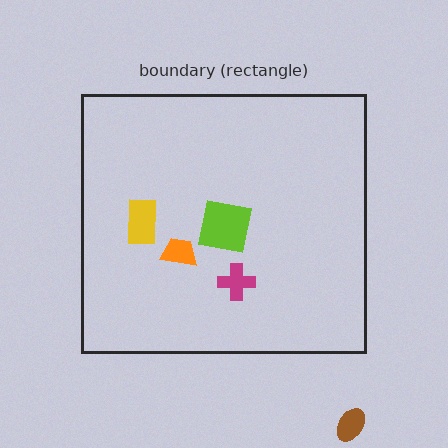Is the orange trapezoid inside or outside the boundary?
Inside.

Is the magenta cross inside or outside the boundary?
Inside.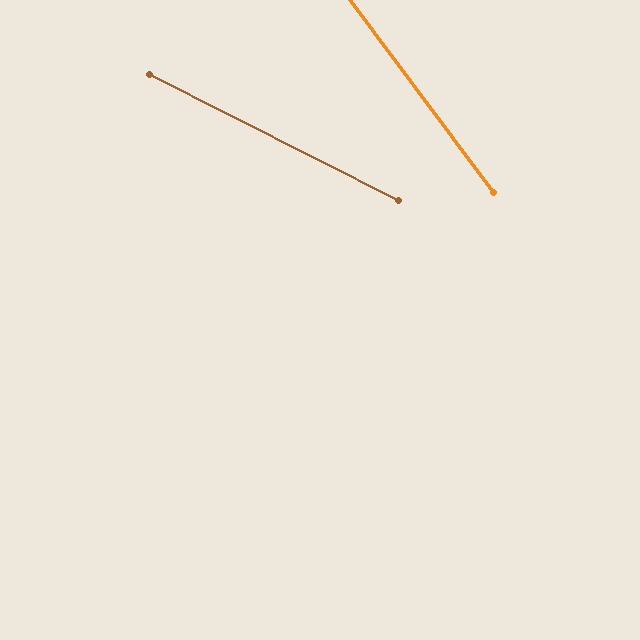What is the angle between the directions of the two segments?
Approximately 27 degrees.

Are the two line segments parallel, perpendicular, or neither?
Neither parallel nor perpendicular — they differ by about 27°.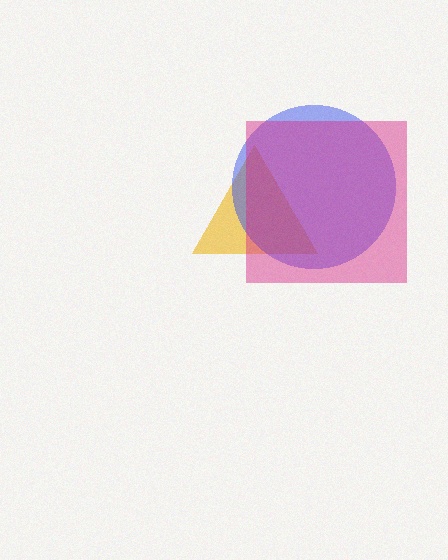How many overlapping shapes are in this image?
There are 3 overlapping shapes in the image.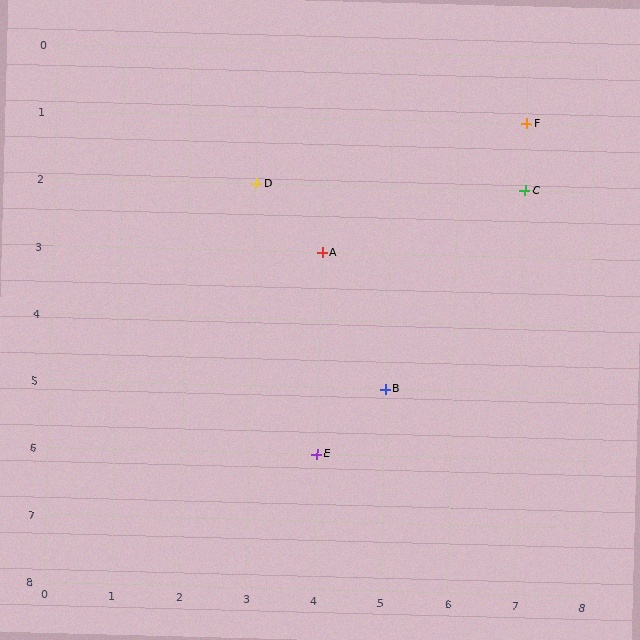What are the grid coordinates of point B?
Point B is at grid coordinates (5, 5).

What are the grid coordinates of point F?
Point F is at grid coordinates (7, 1).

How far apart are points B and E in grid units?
Points B and E are 1 column and 1 row apart (about 1.4 grid units diagonally).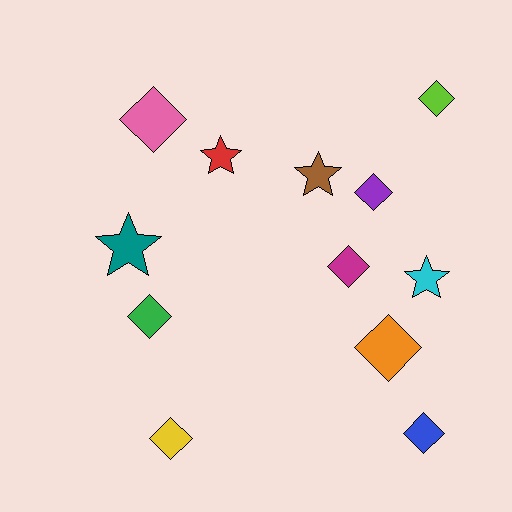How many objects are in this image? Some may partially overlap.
There are 12 objects.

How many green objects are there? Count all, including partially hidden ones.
There is 1 green object.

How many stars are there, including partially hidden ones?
There are 4 stars.